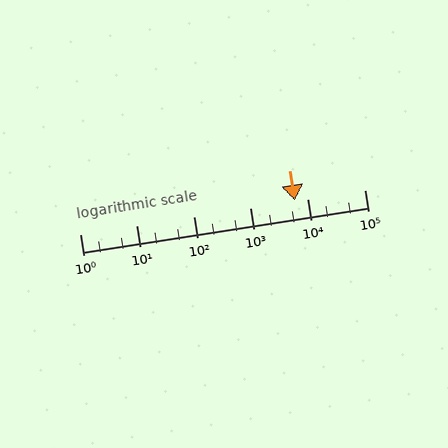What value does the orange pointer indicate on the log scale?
The pointer indicates approximately 6000.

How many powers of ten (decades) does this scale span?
The scale spans 5 decades, from 1 to 100000.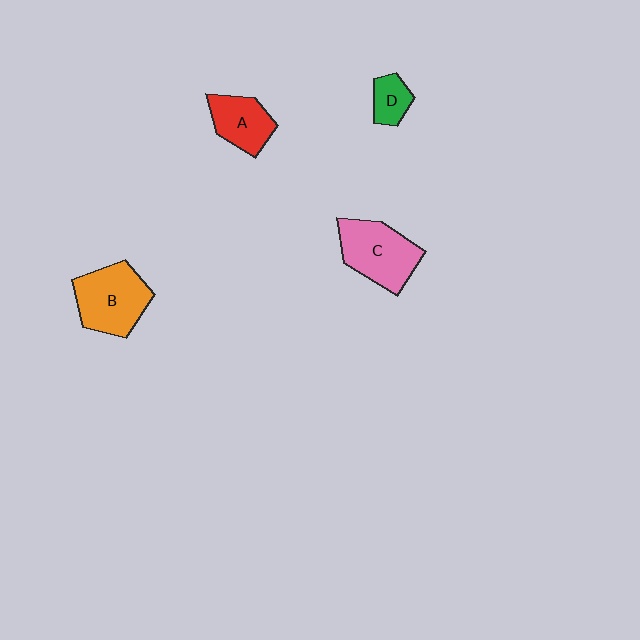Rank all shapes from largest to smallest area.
From largest to smallest: B (orange), C (pink), A (red), D (green).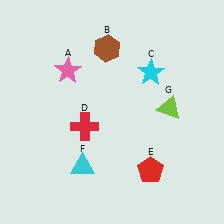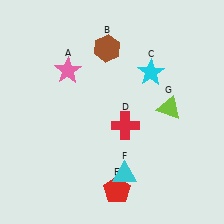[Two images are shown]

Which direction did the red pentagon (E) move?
The red pentagon (E) moved left.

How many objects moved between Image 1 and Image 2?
3 objects moved between the two images.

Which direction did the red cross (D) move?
The red cross (D) moved right.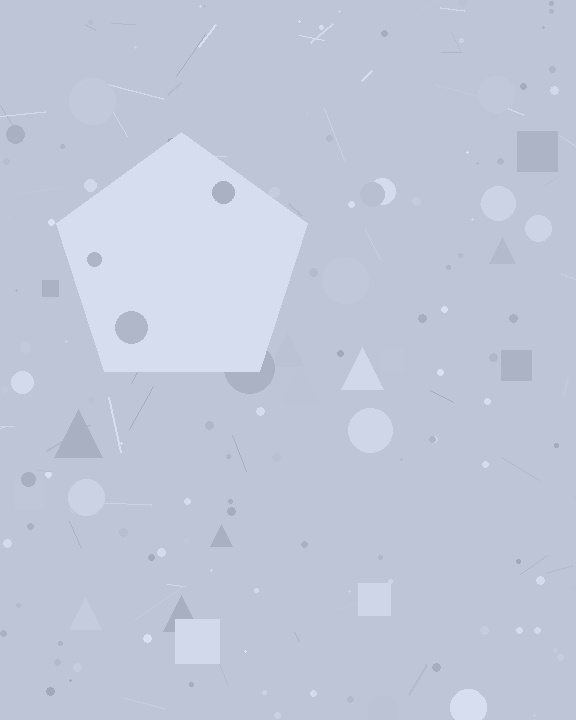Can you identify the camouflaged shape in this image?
The camouflaged shape is a pentagon.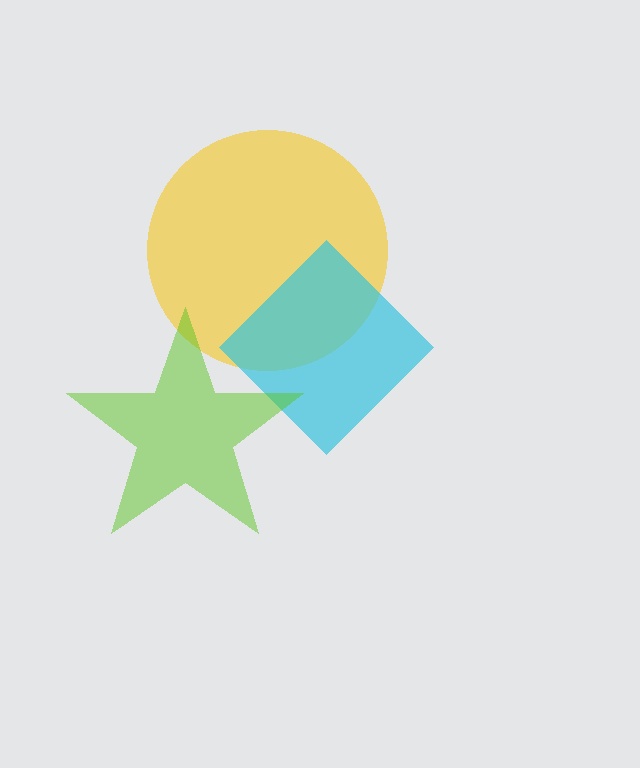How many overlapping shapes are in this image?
There are 3 overlapping shapes in the image.